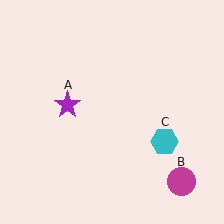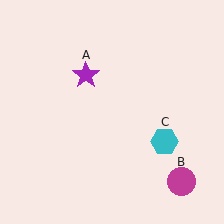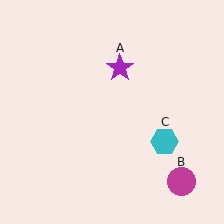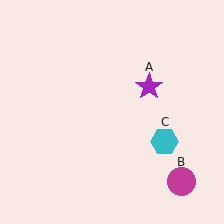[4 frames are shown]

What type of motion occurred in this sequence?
The purple star (object A) rotated clockwise around the center of the scene.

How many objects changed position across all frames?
1 object changed position: purple star (object A).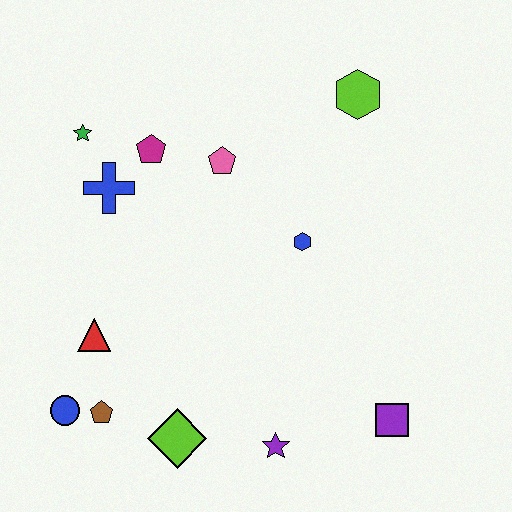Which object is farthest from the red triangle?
The lime hexagon is farthest from the red triangle.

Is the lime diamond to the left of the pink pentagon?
Yes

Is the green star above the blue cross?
Yes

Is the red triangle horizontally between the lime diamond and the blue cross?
No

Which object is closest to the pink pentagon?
The magenta pentagon is closest to the pink pentagon.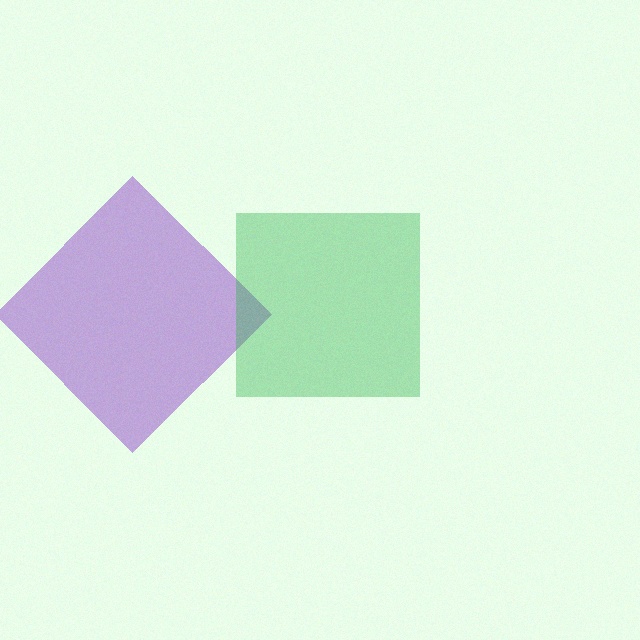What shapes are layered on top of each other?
The layered shapes are: a purple diamond, a green square.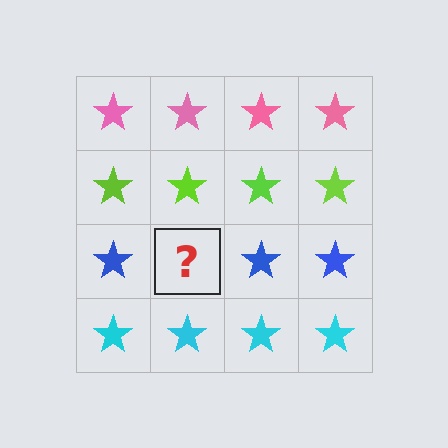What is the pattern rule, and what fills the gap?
The rule is that each row has a consistent color. The gap should be filled with a blue star.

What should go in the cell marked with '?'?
The missing cell should contain a blue star.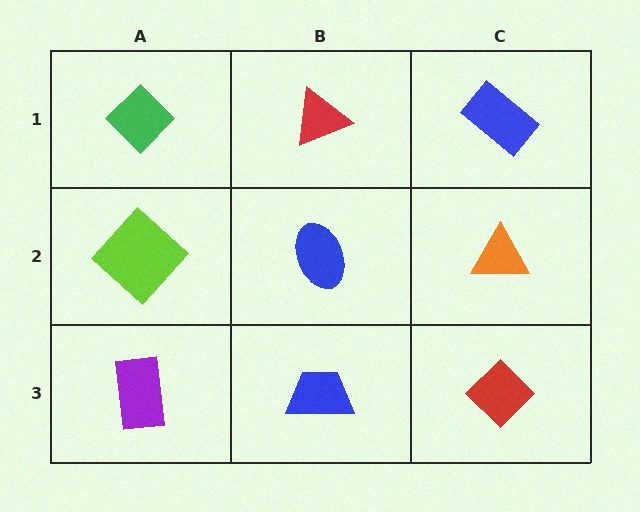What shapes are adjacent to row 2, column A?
A green diamond (row 1, column A), a purple rectangle (row 3, column A), a blue ellipse (row 2, column B).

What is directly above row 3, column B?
A blue ellipse.